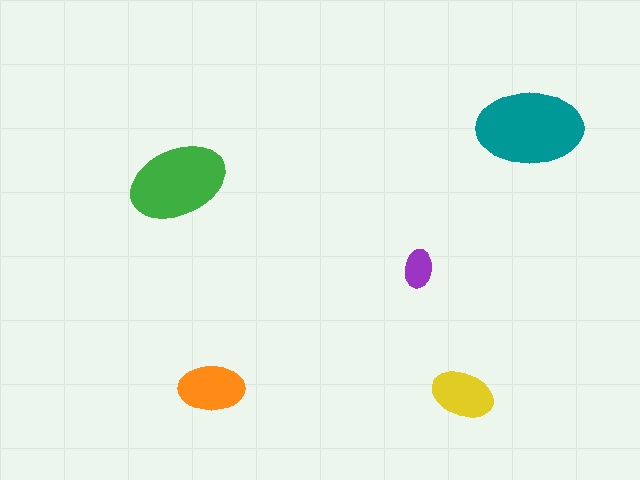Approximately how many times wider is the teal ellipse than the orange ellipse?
About 1.5 times wider.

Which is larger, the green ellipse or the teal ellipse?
The teal one.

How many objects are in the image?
There are 5 objects in the image.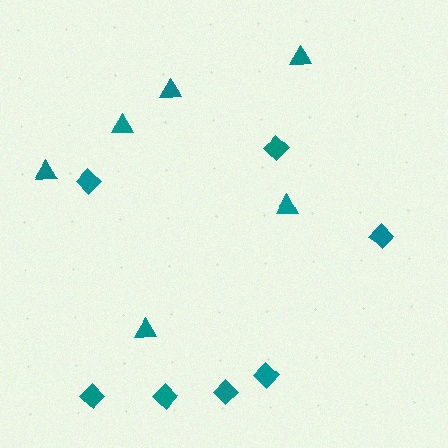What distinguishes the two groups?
There are 2 groups: one group of triangles (6) and one group of diamonds (7).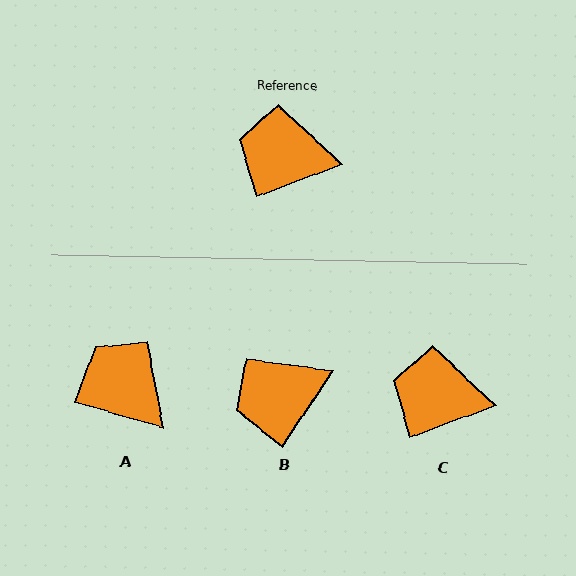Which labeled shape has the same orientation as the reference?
C.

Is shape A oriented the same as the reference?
No, it is off by about 37 degrees.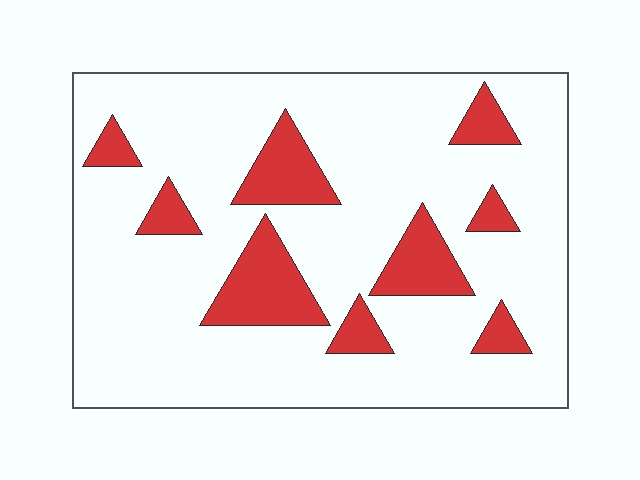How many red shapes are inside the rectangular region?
9.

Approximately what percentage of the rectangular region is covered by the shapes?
Approximately 20%.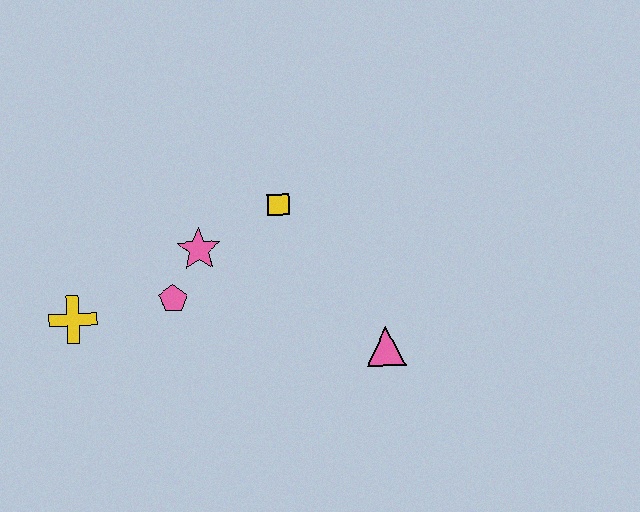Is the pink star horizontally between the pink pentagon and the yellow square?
Yes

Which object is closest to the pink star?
The pink pentagon is closest to the pink star.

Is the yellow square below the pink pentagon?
No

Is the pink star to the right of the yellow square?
No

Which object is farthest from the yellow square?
The yellow cross is farthest from the yellow square.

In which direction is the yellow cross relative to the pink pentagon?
The yellow cross is to the left of the pink pentagon.